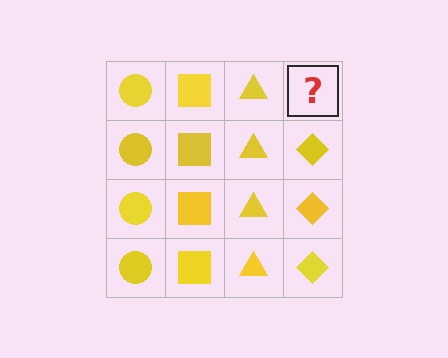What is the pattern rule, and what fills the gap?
The rule is that each column has a consistent shape. The gap should be filled with a yellow diamond.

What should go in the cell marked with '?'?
The missing cell should contain a yellow diamond.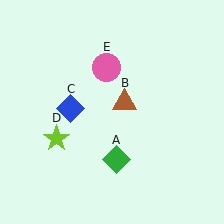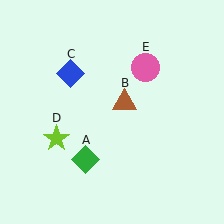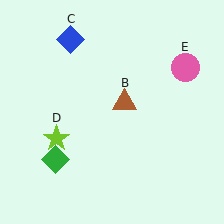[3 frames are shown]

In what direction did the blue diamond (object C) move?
The blue diamond (object C) moved up.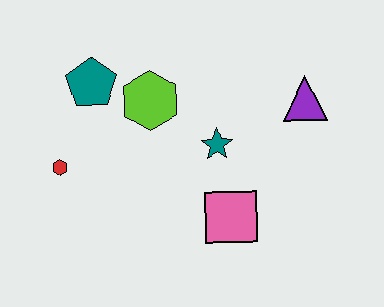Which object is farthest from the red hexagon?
The purple triangle is farthest from the red hexagon.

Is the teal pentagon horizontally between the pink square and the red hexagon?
Yes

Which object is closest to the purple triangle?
The teal star is closest to the purple triangle.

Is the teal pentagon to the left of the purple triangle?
Yes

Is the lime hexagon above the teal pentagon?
No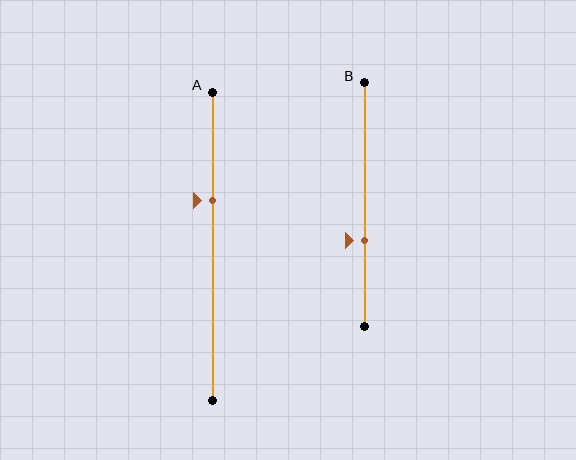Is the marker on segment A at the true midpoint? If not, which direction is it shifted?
No, the marker on segment A is shifted upward by about 15% of the segment length.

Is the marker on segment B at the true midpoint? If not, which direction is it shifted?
No, the marker on segment B is shifted downward by about 15% of the segment length.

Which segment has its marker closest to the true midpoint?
Segment B has its marker closest to the true midpoint.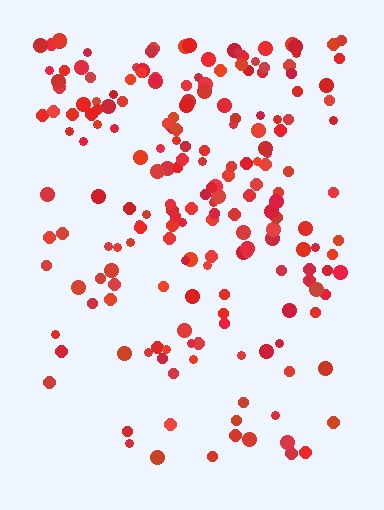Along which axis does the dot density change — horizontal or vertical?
Vertical.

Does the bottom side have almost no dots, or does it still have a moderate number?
Still a moderate number, just noticeably fewer than the top.